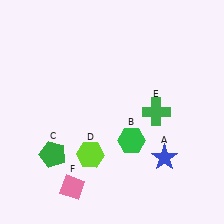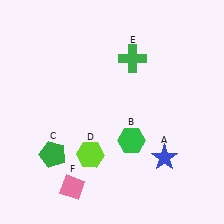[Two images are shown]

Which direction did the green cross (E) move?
The green cross (E) moved up.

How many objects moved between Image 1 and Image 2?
1 object moved between the two images.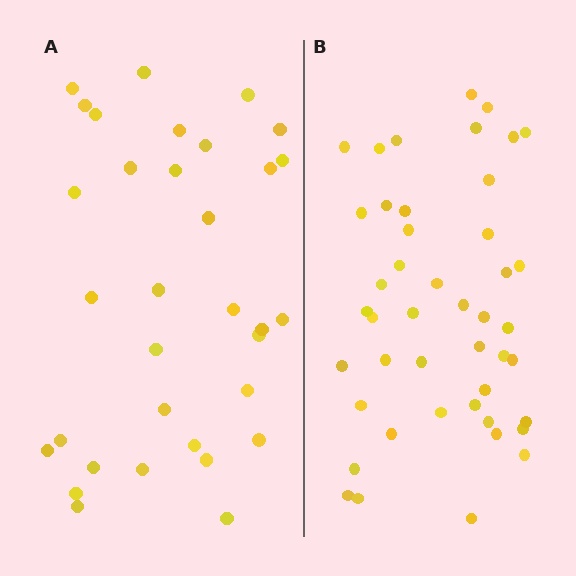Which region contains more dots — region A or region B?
Region B (the right region) has more dots.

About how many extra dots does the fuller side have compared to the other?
Region B has roughly 12 or so more dots than region A.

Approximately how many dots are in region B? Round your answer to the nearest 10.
About 40 dots. (The exact count is 45, which rounds to 40.)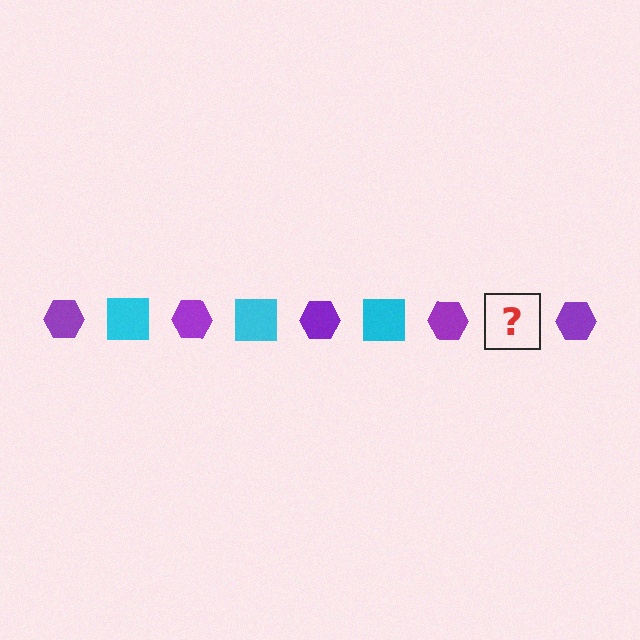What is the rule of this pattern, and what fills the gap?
The rule is that the pattern alternates between purple hexagon and cyan square. The gap should be filled with a cyan square.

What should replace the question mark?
The question mark should be replaced with a cyan square.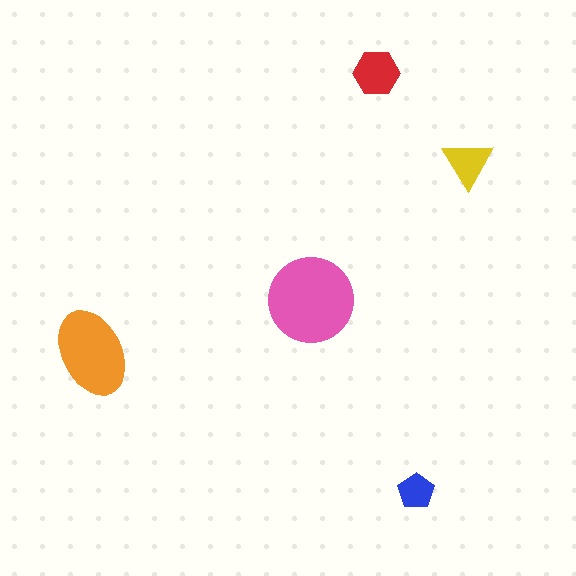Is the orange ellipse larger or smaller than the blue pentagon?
Larger.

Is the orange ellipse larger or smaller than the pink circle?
Smaller.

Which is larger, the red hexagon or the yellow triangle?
The red hexagon.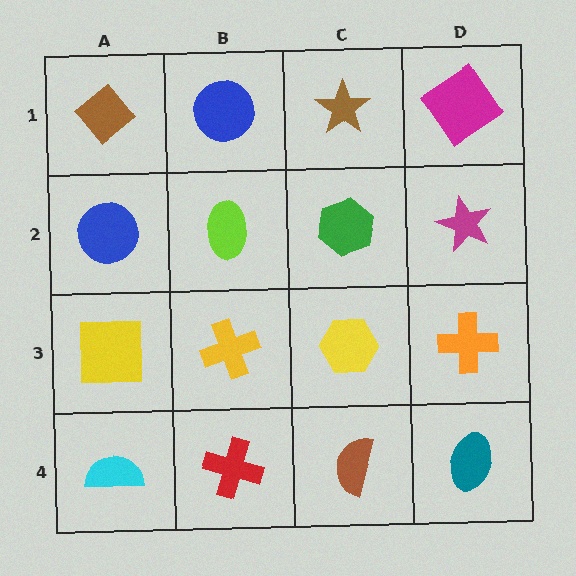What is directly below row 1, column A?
A blue circle.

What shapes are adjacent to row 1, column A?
A blue circle (row 2, column A), a blue circle (row 1, column B).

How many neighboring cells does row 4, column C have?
3.